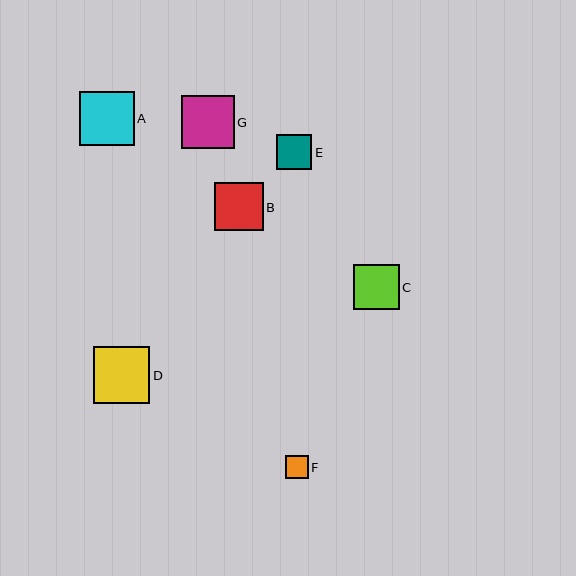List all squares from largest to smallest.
From largest to smallest: D, A, G, B, C, E, F.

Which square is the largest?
Square D is the largest with a size of approximately 56 pixels.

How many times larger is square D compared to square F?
Square D is approximately 2.5 times the size of square F.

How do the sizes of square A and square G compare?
Square A and square G are approximately the same size.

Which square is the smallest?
Square F is the smallest with a size of approximately 23 pixels.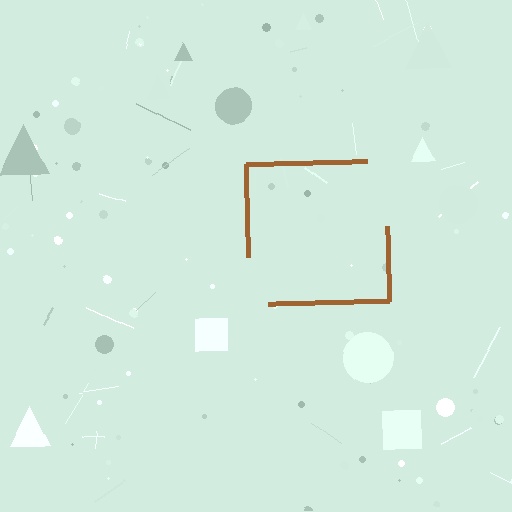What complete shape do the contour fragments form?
The contour fragments form a square.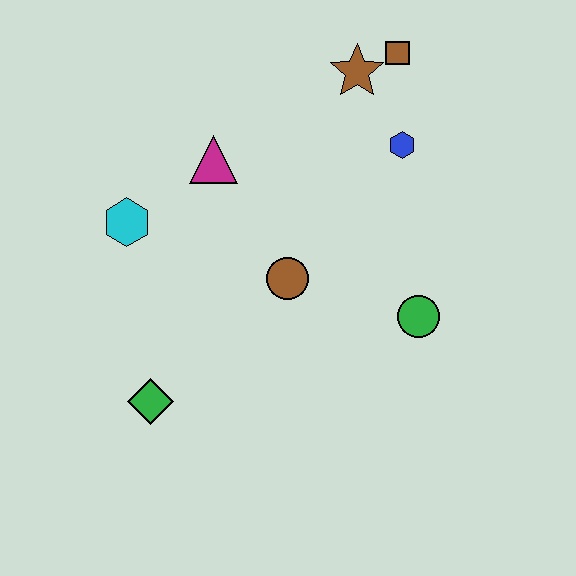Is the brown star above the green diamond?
Yes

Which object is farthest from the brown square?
The green diamond is farthest from the brown square.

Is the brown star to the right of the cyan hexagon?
Yes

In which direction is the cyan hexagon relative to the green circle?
The cyan hexagon is to the left of the green circle.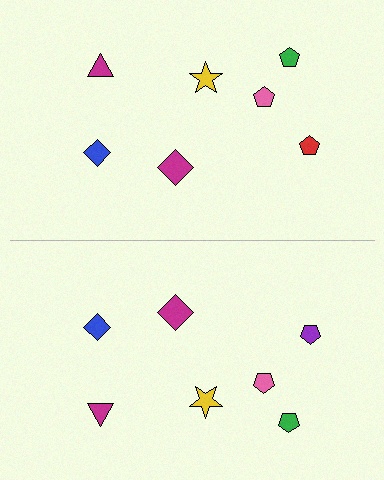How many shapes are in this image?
There are 14 shapes in this image.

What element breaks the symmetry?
The purple pentagon on the bottom side breaks the symmetry — its mirror counterpart is red.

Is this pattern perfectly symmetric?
No, the pattern is not perfectly symmetric. The purple pentagon on the bottom side breaks the symmetry — its mirror counterpart is red.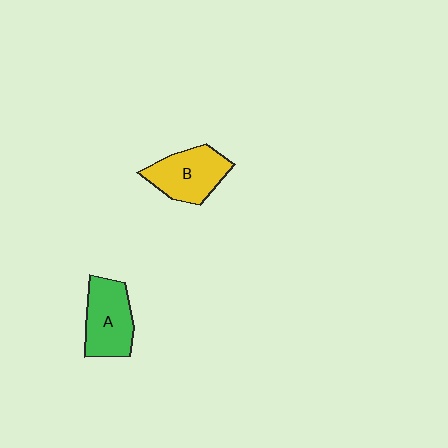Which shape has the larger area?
Shape A (green).